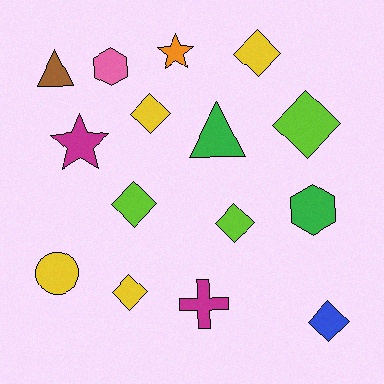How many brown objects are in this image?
There is 1 brown object.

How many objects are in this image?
There are 15 objects.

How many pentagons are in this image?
There are no pentagons.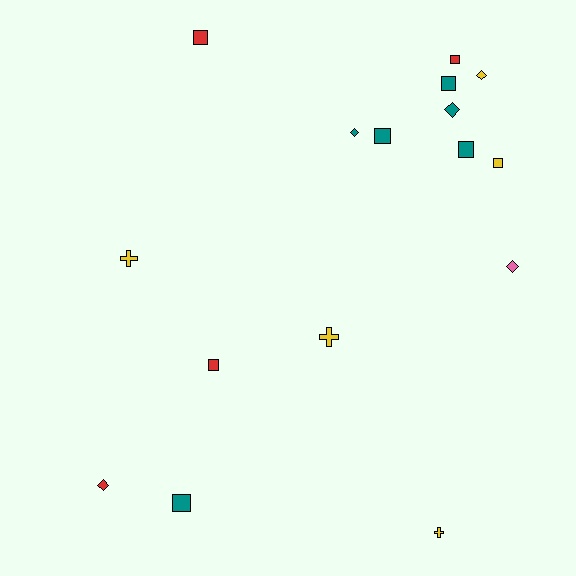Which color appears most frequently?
Teal, with 6 objects.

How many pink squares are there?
There are no pink squares.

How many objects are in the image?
There are 16 objects.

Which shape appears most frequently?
Square, with 8 objects.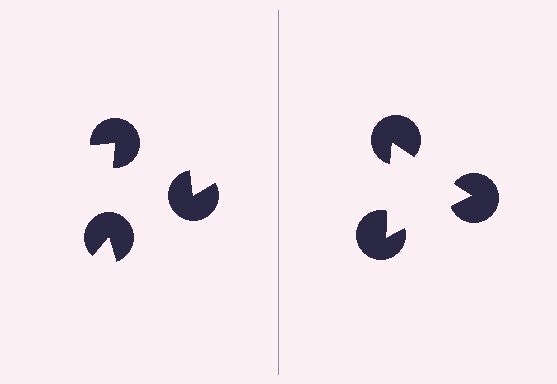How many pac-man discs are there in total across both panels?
6 — 3 on each side.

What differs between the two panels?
The pac-man discs are positioned identically on both sides; only the wedge orientations differ. On the right they align to a triangle; on the left they are misaligned.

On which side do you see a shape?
An illusory triangle appears on the right side. On the left side the wedge cuts are rotated, so no coherent shape forms.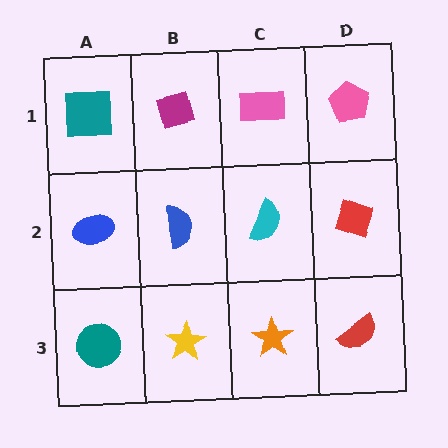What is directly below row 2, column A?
A teal circle.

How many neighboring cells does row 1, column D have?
2.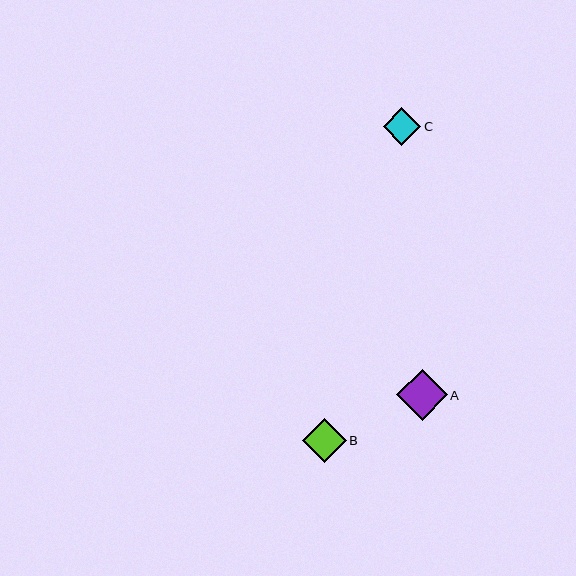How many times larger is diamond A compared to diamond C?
Diamond A is approximately 1.3 times the size of diamond C.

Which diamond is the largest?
Diamond A is the largest with a size of approximately 51 pixels.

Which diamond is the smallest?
Diamond C is the smallest with a size of approximately 38 pixels.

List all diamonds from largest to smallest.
From largest to smallest: A, B, C.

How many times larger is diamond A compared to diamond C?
Diamond A is approximately 1.3 times the size of diamond C.